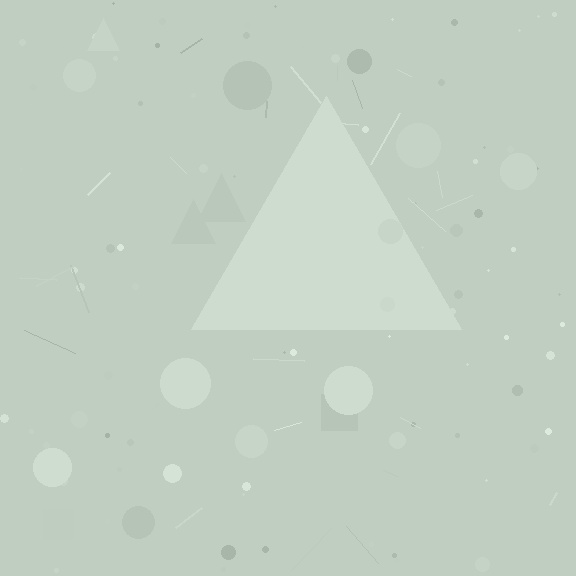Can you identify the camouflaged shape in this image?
The camouflaged shape is a triangle.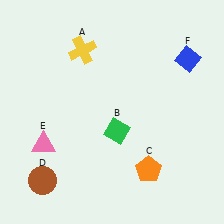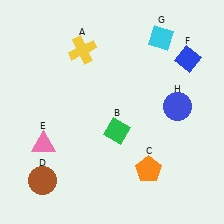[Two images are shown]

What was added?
A cyan diamond (G), a blue circle (H) were added in Image 2.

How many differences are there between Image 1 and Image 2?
There are 2 differences between the two images.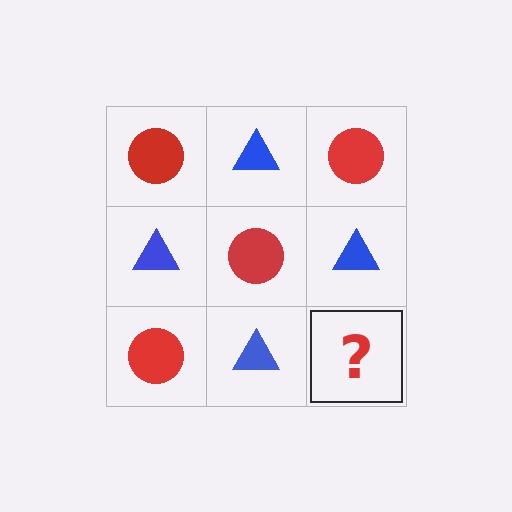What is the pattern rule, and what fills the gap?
The rule is that it alternates red circle and blue triangle in a checkerboard pattern. The gap should be filled with a red circle.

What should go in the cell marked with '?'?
The missing cell should contain a red circle.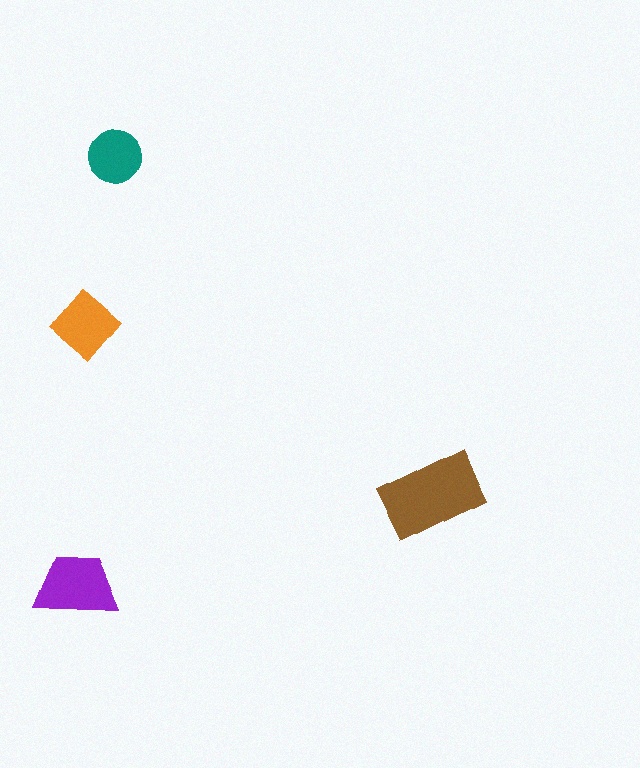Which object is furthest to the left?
The purple trapezoid is leftmost.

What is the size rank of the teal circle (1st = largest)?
4th.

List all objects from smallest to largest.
The teal circle, the orange diamond, the purple trapezoid, the brown rectangle.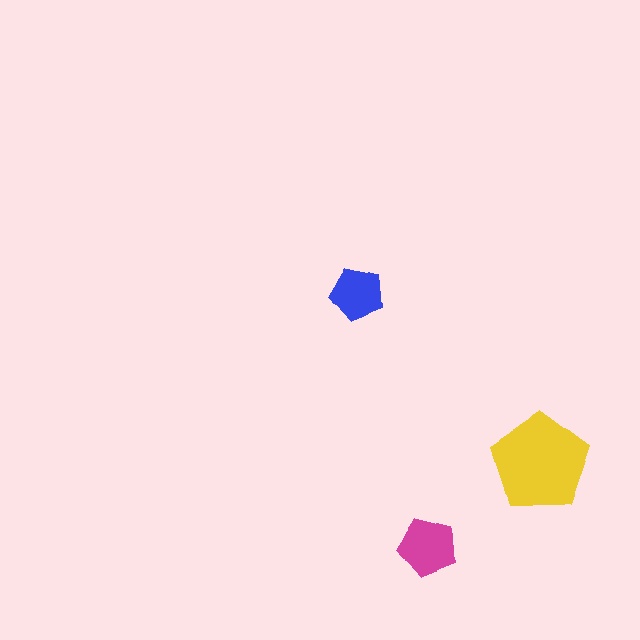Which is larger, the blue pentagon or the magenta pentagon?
The magenta one.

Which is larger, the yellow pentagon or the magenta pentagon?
The yellow one.